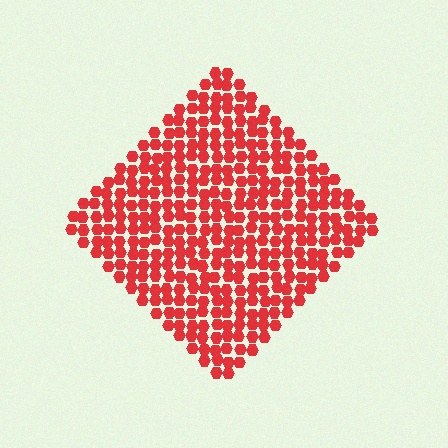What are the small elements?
The small elements are hexagons.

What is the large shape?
The large shape is a diamond.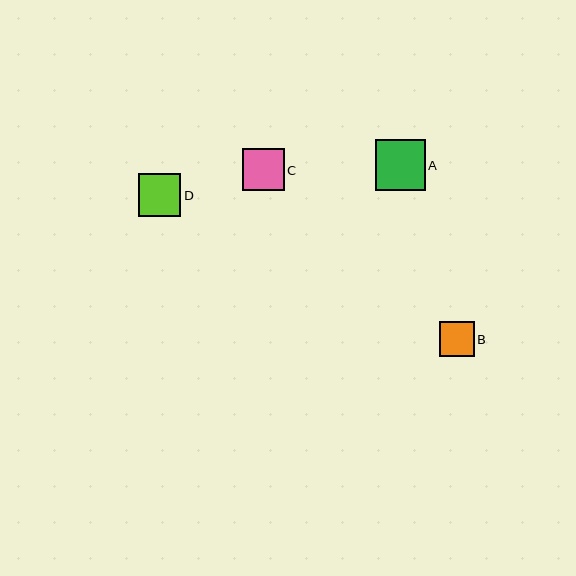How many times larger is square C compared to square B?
Square C is approximately 1.2 times the size of square B.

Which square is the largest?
Square A is the largest with a size of approximately 50 pixels.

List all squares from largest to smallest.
From largest to smallest: A, D, C, B.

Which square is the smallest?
Square B is the smallest with a size of approximately 35 pixels.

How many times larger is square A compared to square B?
Square A is approximately 1.5 times the size of square B.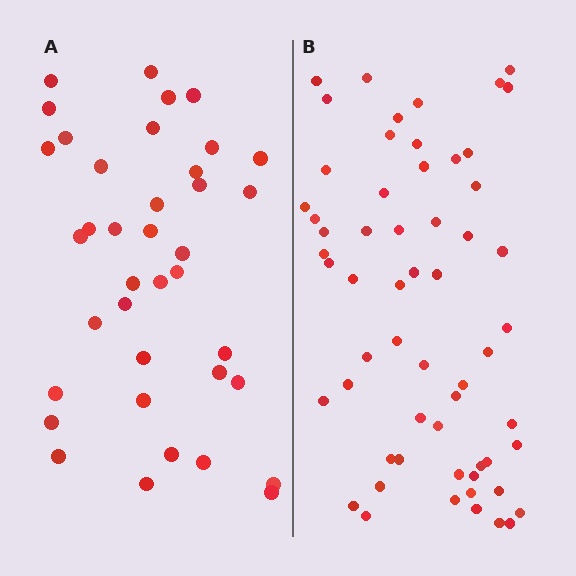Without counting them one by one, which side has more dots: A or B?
Region B (the right region) has more dots.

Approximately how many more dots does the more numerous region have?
Region B has approximately 20 more dots than region A.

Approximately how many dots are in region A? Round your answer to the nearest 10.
About 40 dots. (The exact count is 38, which rounds to 40.)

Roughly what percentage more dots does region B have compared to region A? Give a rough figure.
About 55% more.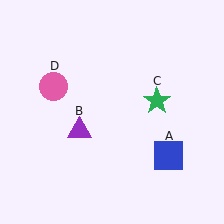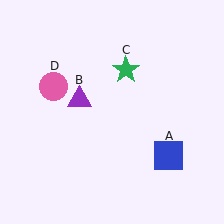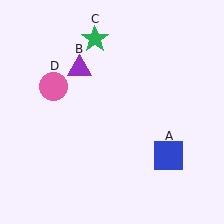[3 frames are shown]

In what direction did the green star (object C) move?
The green star (object C) moved up and to the left.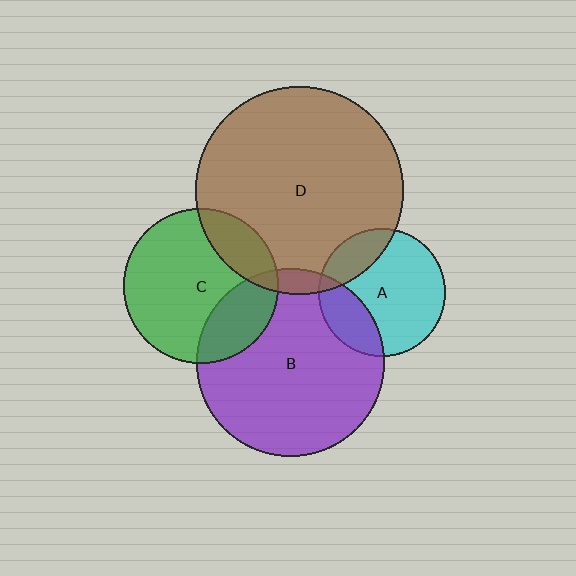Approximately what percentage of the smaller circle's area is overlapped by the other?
Approximately 20%.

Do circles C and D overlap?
Yes.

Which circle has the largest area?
Circle D (brown).